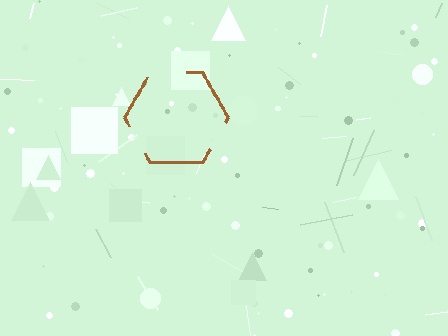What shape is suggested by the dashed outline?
The dashed outline suggests a hexagon.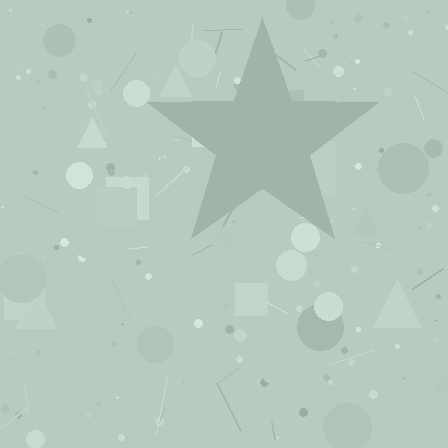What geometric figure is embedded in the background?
A star is embedded in the background.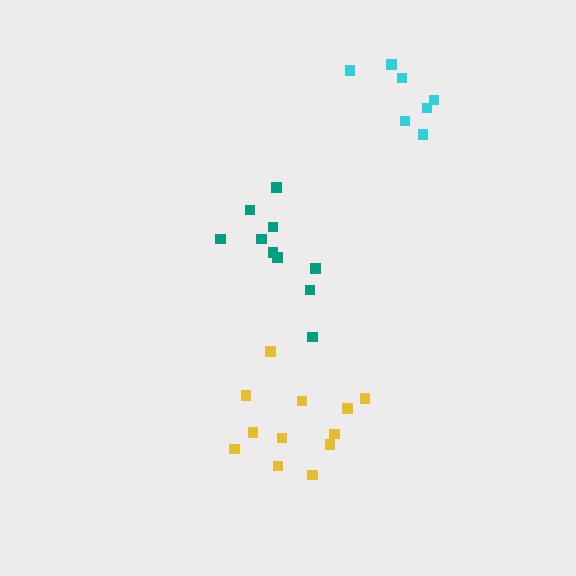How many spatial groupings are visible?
There are 3 spatial groupings.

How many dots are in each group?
Group 1: 12 dots, Group 2: 10 dots, Group 3: 7 dots (29 total).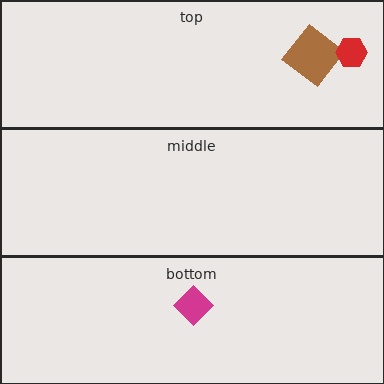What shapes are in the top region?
The brown diamond, the red hexagon.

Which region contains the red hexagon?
The top region.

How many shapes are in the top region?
2.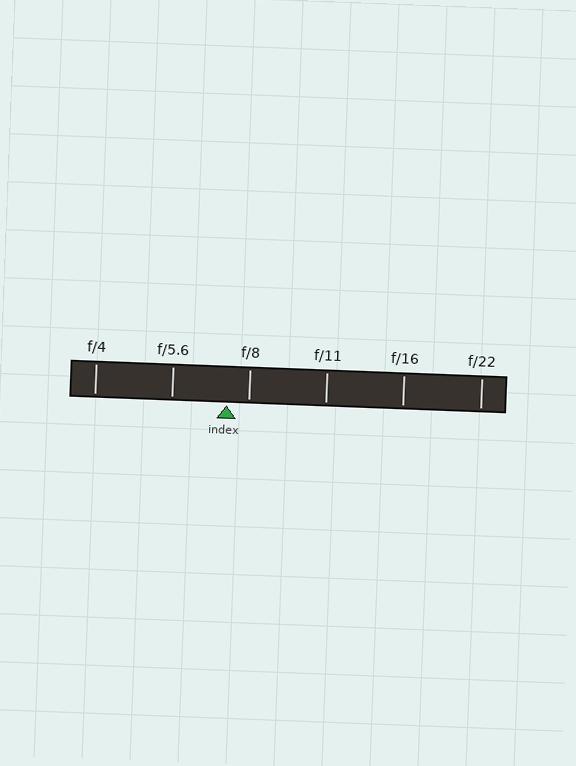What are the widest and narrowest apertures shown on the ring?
The widest aperture shown is f/4 and the narrowest is f/22.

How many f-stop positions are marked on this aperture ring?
There are 6 f-stop positions marked.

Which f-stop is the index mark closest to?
The index mark is closest to f/8.